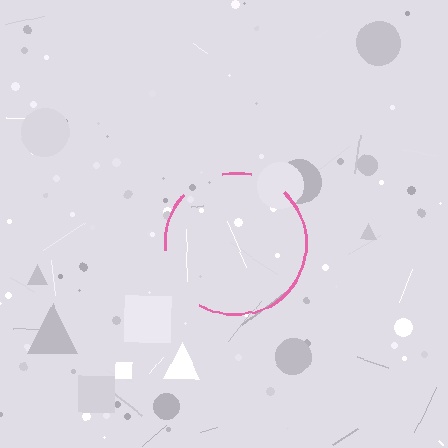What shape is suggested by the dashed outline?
The dashed outline suggests a circle.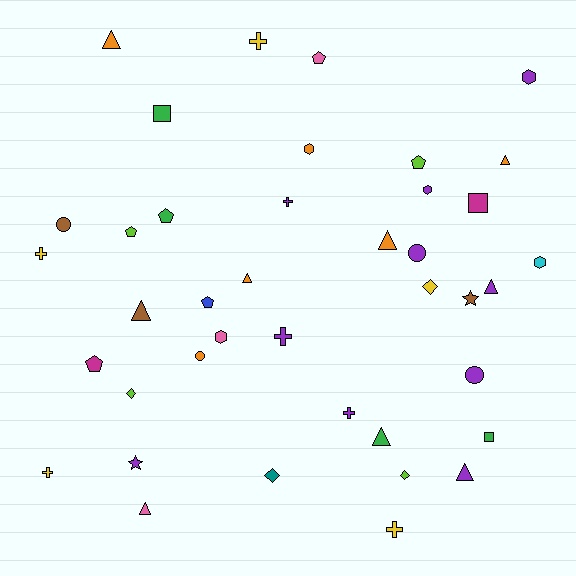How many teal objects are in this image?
There is 1 teal object.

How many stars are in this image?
There are 2 stars.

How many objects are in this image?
There are 40 objects.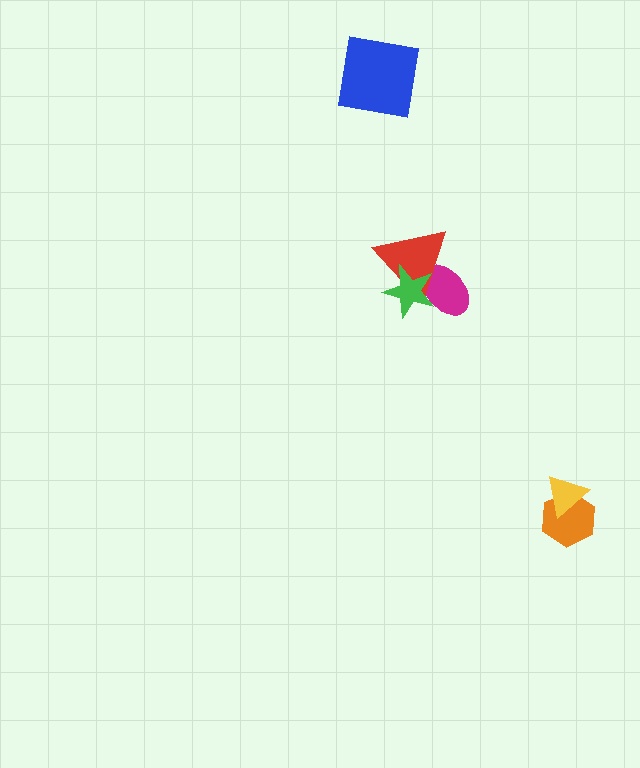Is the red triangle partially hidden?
Yes, it is partially covered by another shape.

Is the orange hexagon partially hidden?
Yes, it is partially covered by another shape.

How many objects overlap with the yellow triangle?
1 object overlaps with the yellow triangle.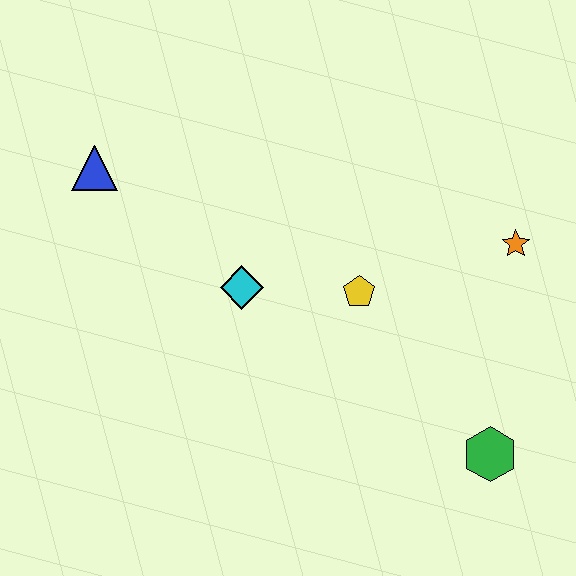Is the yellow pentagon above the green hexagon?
Yes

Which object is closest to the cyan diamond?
The yellow pentagon is closest to the cyan diamond.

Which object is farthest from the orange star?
The blue triangle is farthest from the orange star.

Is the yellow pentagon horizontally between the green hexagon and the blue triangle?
Yes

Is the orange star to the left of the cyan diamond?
No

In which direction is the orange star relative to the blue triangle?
The orange star is to the right of the blue triangle.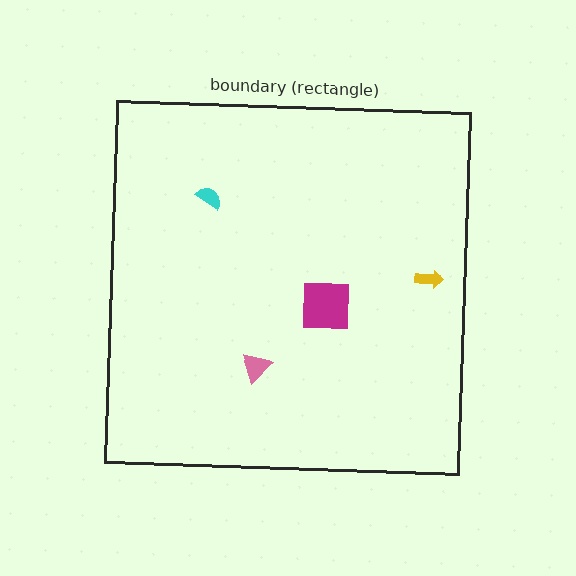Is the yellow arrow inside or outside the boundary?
Inside.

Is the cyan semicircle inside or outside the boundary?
Inside.